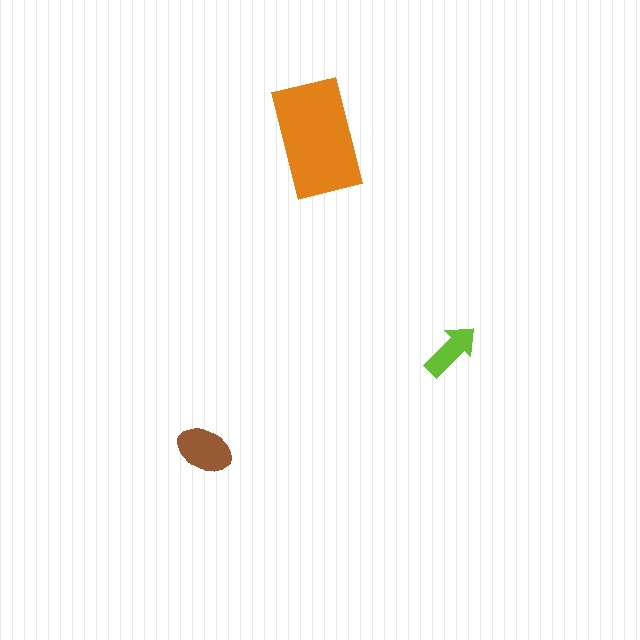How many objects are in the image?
There are 3 objects in the image.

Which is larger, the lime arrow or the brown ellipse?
The brown ellipse.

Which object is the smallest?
The lime arrow.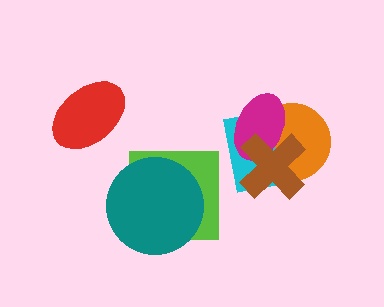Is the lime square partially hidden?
Yes, it is partially covered by another shape.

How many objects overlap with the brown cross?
3 objects overlap with the brown cross.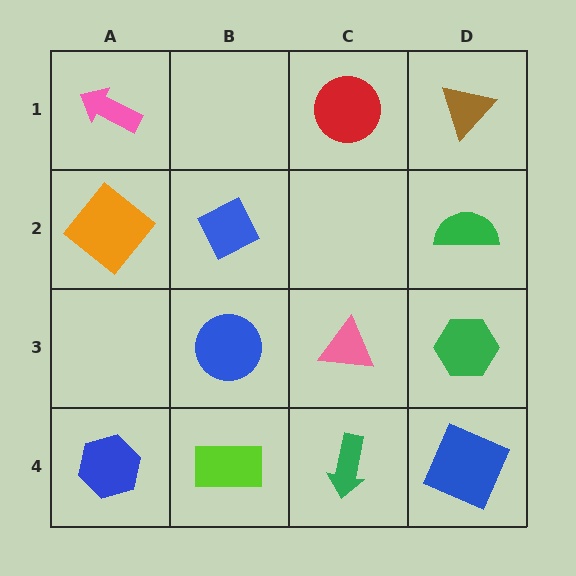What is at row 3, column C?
A pink triangle.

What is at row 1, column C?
A red circle.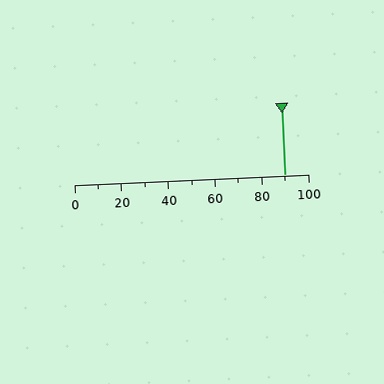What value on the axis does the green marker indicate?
The marker indicates approximately 90.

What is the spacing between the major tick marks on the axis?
The major ticks are spaced 20 apart.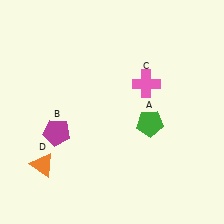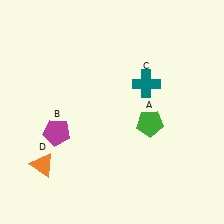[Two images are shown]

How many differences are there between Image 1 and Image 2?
There is 1 difference between the two images.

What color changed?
The cross (C) changed from pink in Image 1 to teal in Image 2.